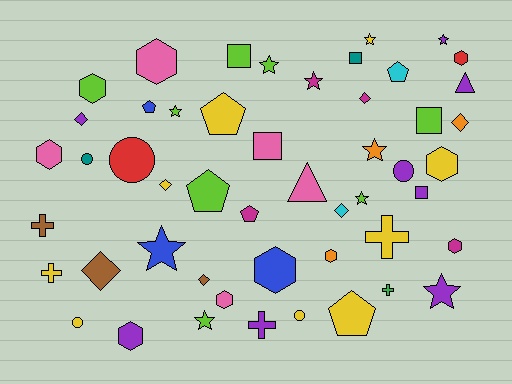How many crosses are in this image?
There are 5 crosses.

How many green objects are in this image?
There is 1 green object.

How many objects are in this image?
There are 50 objects.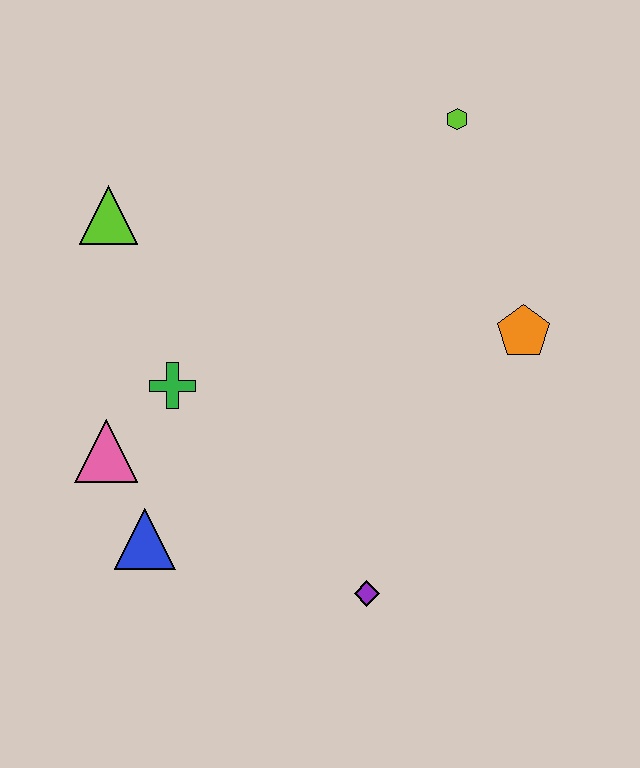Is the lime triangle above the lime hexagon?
No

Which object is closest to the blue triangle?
The pink triangle is closest to the blue triangle.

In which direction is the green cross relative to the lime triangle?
The green cross is below the lime triangle.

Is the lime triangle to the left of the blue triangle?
Yes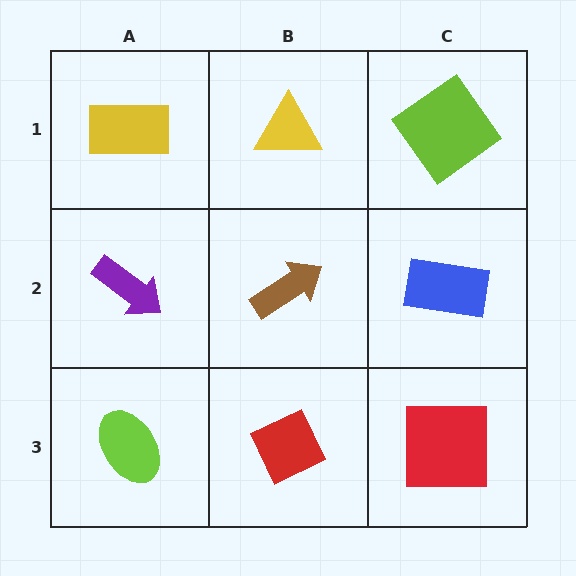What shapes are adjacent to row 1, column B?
A brown arrow (row 2, column B), a yellow rectangle (row 1, column A), a lime diamond (row 1, column C).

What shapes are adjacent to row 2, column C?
A lime diamond (row 1, column C), a red square (row 3, column C), a brown arrow (row 2, column B).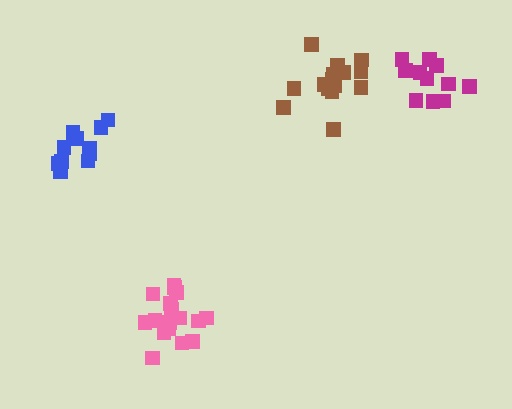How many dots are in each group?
Group 1: 17 dots, Group 2: 11 dots, Group 3: 11 dots, Group 4: 15 dots (54 total).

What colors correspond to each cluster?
The clusters are colored: pink, blue, magenta, brown.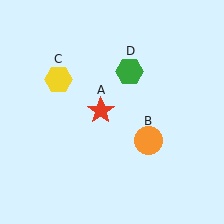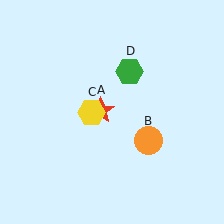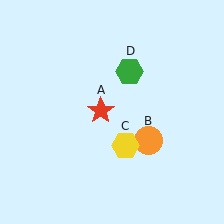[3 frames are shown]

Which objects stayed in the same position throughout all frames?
Red star (object A) and orange circle (object B) and green hexagon (object D) remained stationary.